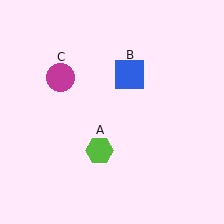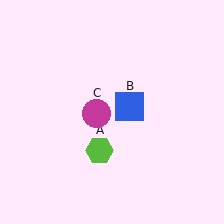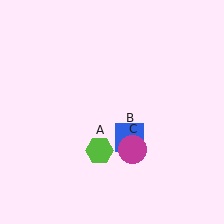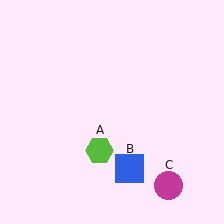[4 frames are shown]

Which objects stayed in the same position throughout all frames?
Lime hexagon (object A) remained stationary.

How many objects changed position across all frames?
2 objects changed position: blue square (object B), magenta circle (object C).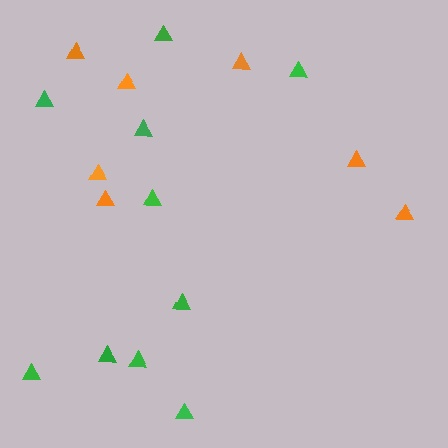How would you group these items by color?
There are 2 groups: one group of orange triangles (7) and one group of green triangles (10).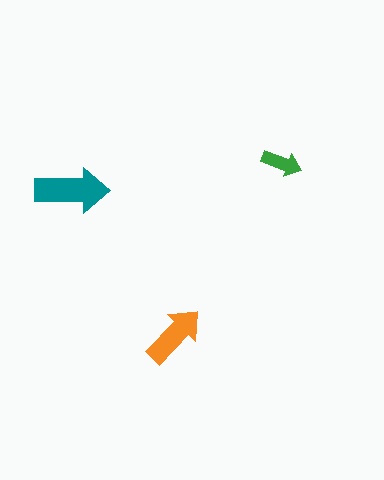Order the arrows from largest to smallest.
the teal one, the orange one, the green one.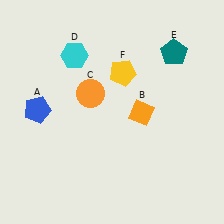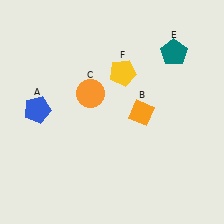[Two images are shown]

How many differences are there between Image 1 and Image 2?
There is 1 difference between the two images.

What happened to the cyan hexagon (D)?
The cyan hexagon (D) was removed in Image 2. It was in the top-left area of Image 1.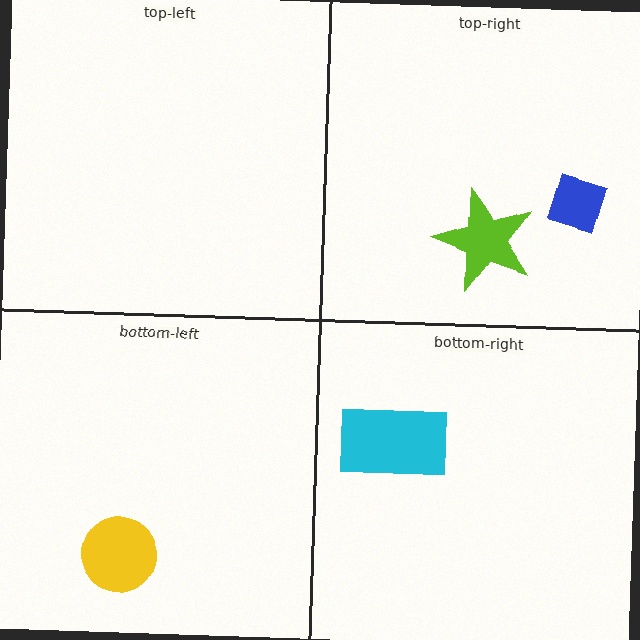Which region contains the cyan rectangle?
The bottom-right region.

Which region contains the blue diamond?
The top-right region.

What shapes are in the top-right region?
The blue diamond, the lime star.